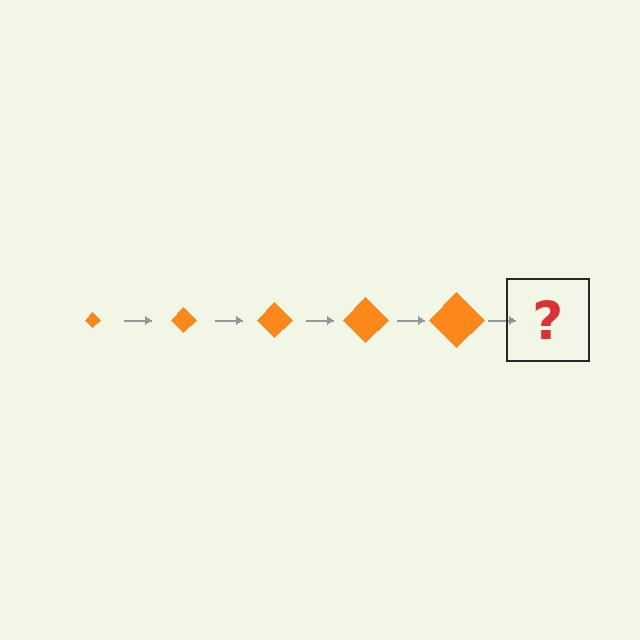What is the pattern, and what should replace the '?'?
The pattern is that the diamond gets progressively larger each step. The '?' should be an orange diamond, larger than the previous one.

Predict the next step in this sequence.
The next step is an orange diamond, larger than the previous one.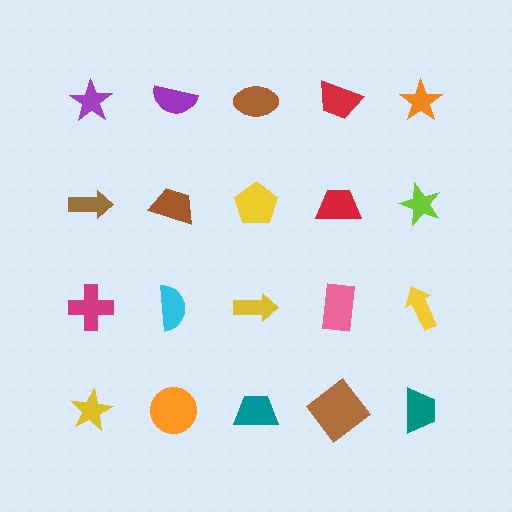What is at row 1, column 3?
A brown ellipse.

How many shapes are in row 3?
5 shapes.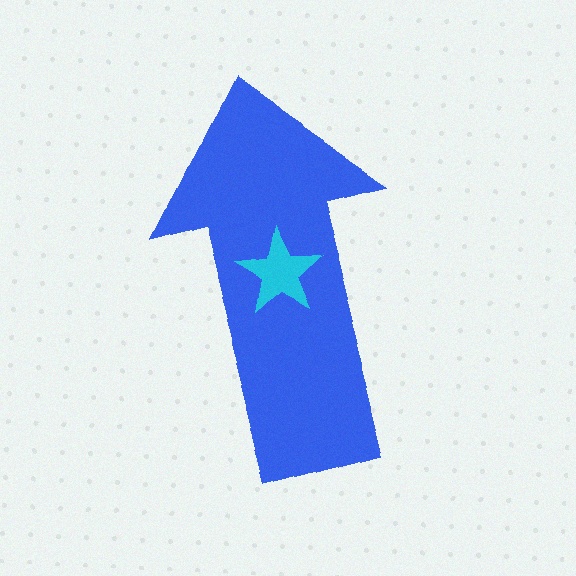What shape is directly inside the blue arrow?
The cyan star.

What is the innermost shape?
The cyan star.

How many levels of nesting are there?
2.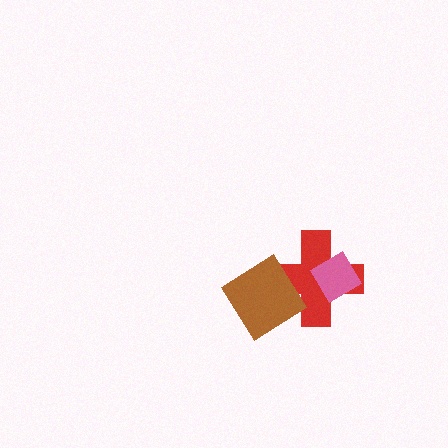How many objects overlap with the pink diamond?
1 object overlaps with the pink diamond.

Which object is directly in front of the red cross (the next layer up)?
The pink diamond is directly in front of the red cross.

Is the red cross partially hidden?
Yes, it is partially covered by another shape.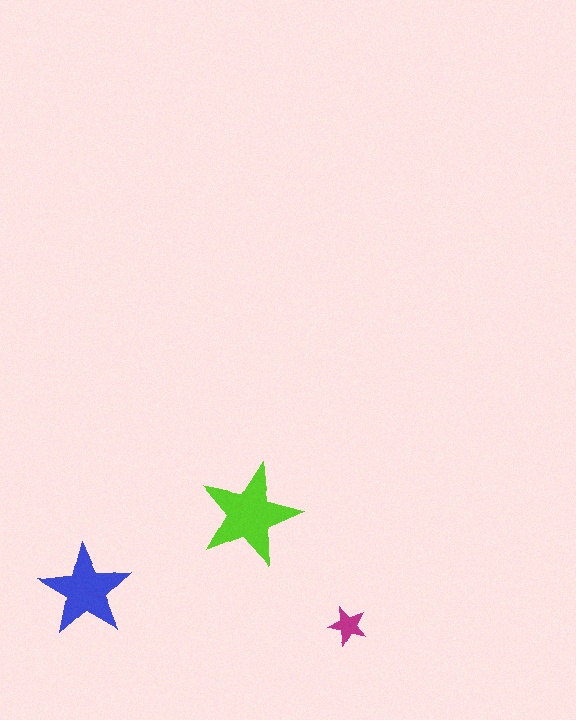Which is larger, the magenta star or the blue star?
The blue one.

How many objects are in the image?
There are 3 objects in the image.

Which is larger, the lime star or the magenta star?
The lime one.